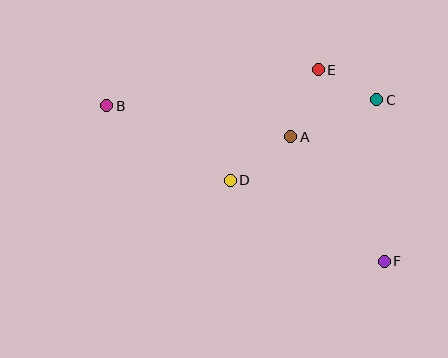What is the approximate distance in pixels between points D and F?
The distance between D and F is approximately 174 pixels.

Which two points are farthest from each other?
Points B and F are farthest from each other.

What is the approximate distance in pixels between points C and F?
The distance between C and F is approximately 162 pixels.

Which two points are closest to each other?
Points C and E are closest to each other.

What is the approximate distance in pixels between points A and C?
The distance between A and C is approximately 93 pixels.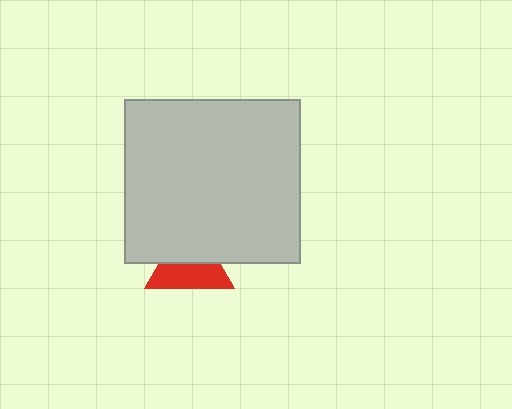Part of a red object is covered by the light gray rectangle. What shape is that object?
It is a triangle.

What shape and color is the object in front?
The object in front is a light gray rectangle.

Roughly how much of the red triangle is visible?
About half of it is visible (roughly 55%).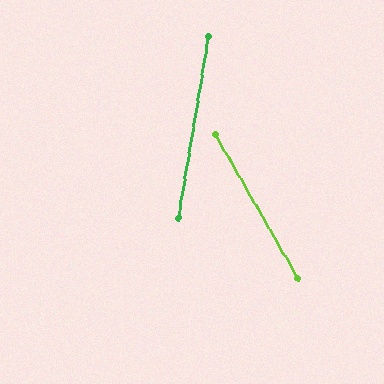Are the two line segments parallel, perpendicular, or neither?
Neither parallel nor perpendicular — they differ by about 39°.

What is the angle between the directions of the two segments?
Approximately 39 degrees.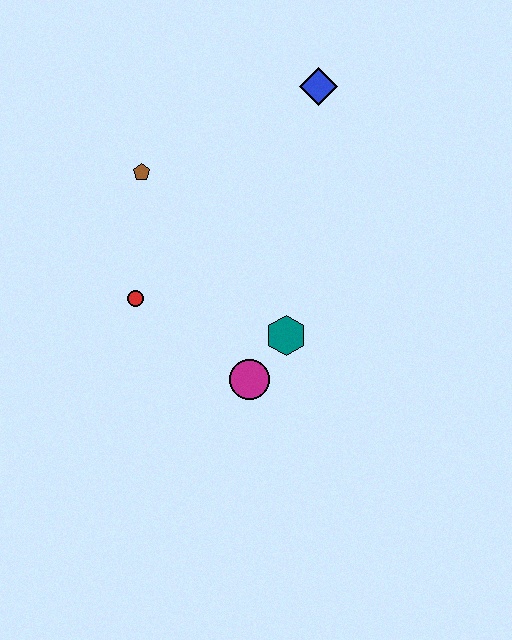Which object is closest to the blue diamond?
The brown pentagon is closest to the blue diamond.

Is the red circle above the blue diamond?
No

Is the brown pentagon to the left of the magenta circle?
Yes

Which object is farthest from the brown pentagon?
The magenta circle is farthest from the brown pentagon.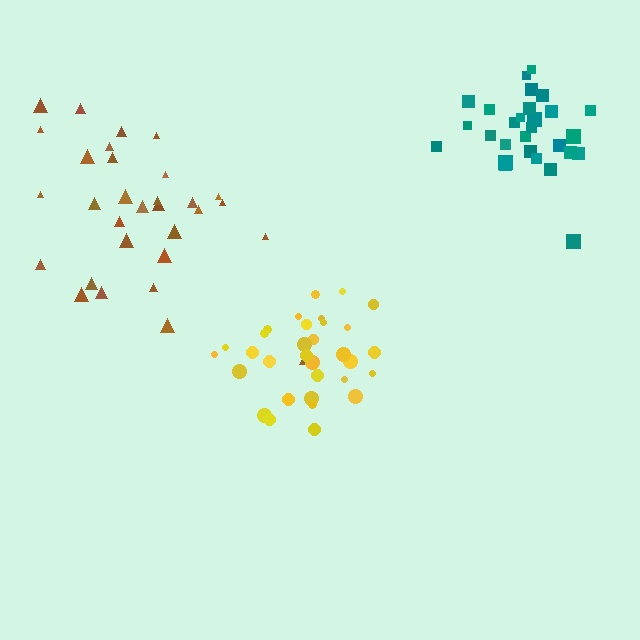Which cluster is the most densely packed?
Yellow.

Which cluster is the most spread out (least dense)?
Brown.